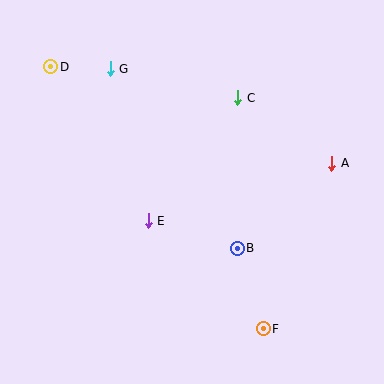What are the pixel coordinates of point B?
Point B is at (237, 248).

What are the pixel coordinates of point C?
Point C is at (238, 98).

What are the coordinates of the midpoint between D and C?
The midpoint between D and C is at (144, 82).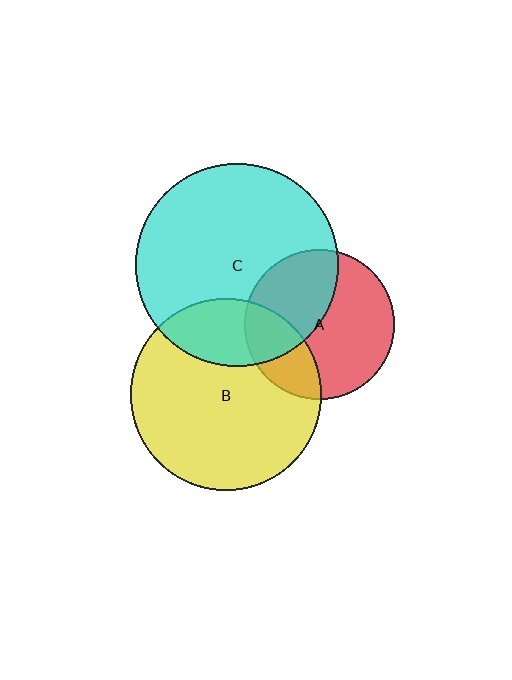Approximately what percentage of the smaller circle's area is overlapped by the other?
Approximately 40%.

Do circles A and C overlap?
Yes.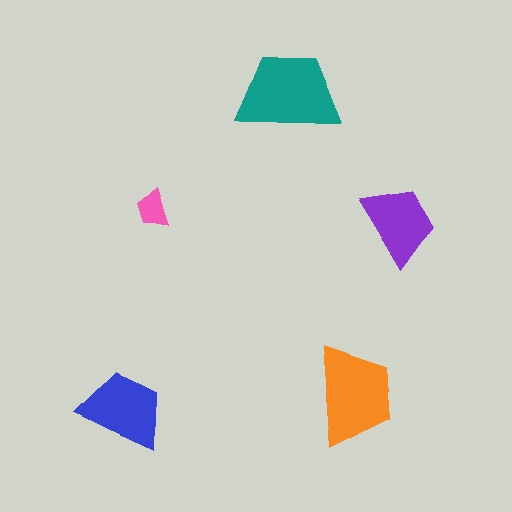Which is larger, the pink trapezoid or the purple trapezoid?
The purple one.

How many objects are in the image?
There are 5 objects in the image.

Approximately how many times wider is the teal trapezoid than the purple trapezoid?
About 1.5 times wider.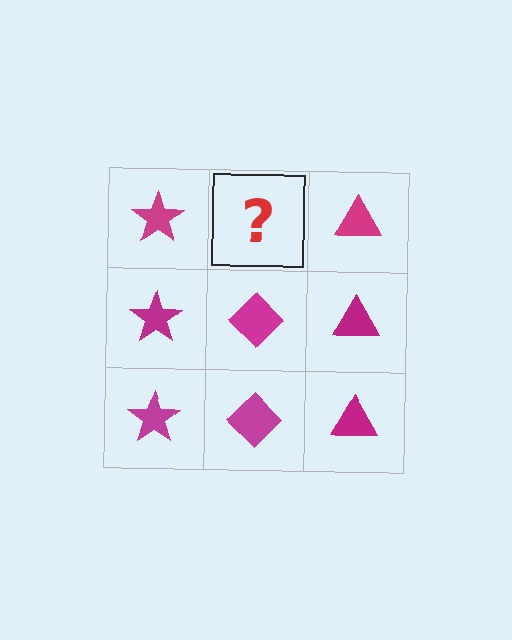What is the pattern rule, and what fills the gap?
The rule is that each column has a consistent shape. The gap should be filled with a magenta diamond.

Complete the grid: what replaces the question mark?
The question mark should be replaced with a magenta diamond.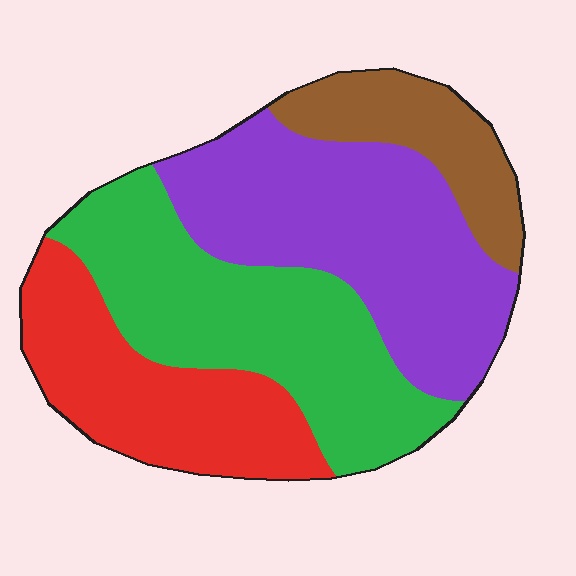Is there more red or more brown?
Red.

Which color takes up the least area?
Brown, at roughly 15%.